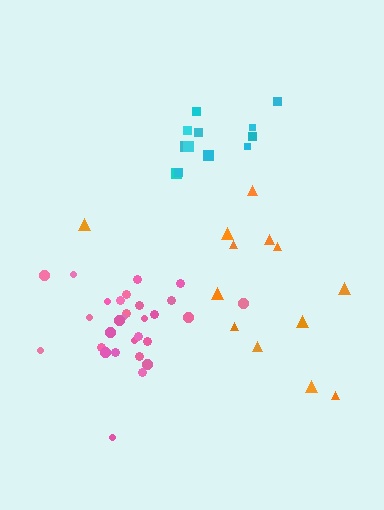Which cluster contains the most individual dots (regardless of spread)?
Pink (29).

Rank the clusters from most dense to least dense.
pink, cyan, orange.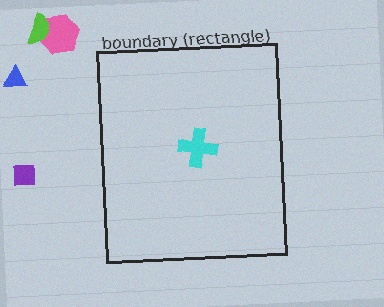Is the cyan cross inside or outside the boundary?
Inside.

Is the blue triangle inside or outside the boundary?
Outside.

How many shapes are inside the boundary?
1 inside, 4 outside.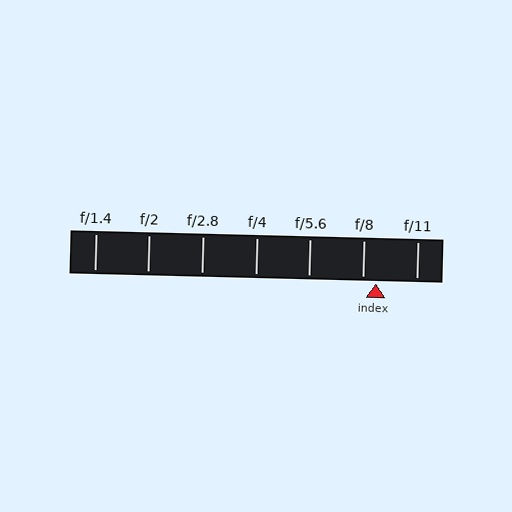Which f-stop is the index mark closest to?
The index mark is closest to f/8.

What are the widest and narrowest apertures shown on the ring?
The widest aperture shown is f/1.4 and the narrowest is f/11.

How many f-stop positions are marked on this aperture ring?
There are 7 f-stop positions marked.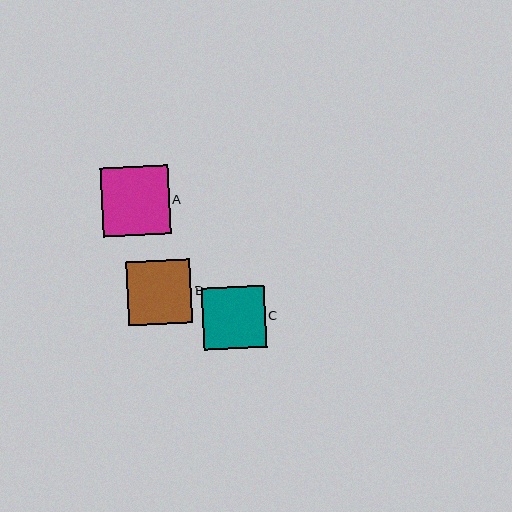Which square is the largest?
Square A is the largest with a size of approximately 68 pixels.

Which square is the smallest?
Square C is the smallest with a size of approximately 62 pixels.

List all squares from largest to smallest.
From largest to smallest: A, B, C.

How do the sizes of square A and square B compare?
Square A and square B are approximately the same size.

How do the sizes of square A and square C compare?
Square A and square C are approximately the same size.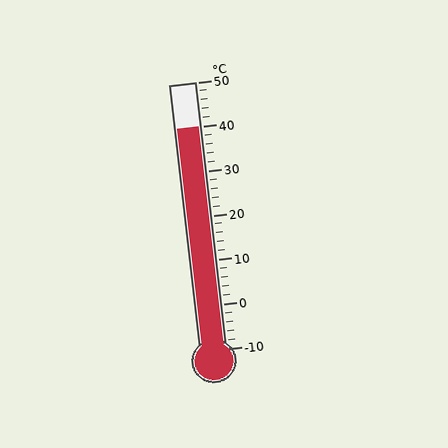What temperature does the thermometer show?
The thermometer shows approximately 40°C.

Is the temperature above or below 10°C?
The temperature is above 10°C.